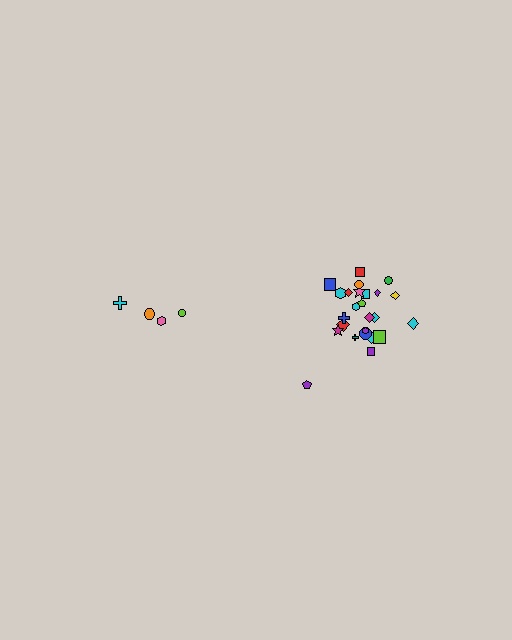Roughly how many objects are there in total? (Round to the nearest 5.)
Roughly 30 objects in total.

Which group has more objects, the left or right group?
The right group.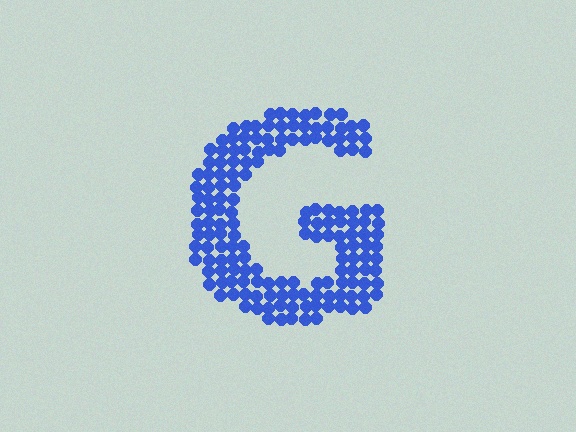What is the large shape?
The large shape is the letter G.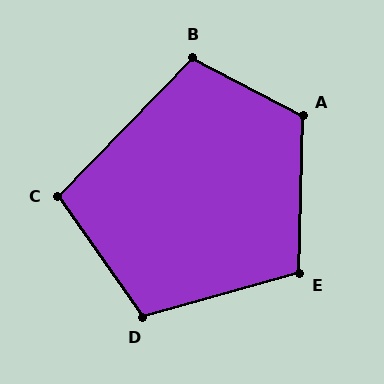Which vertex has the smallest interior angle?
C, at approximately 101 degrees.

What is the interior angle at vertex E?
Approximately 107 degrees (obtuse).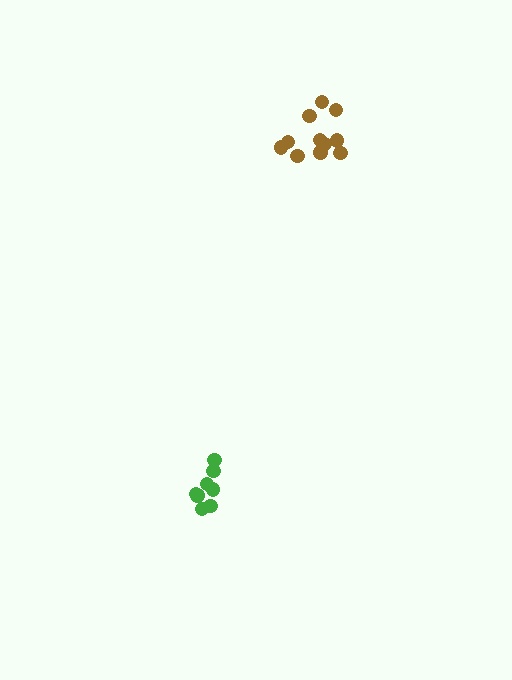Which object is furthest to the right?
The brown cluster is rightmost.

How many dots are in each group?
Group 1: 12 dots, Group 2: 8 dots (20 total).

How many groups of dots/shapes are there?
There are 2 groups.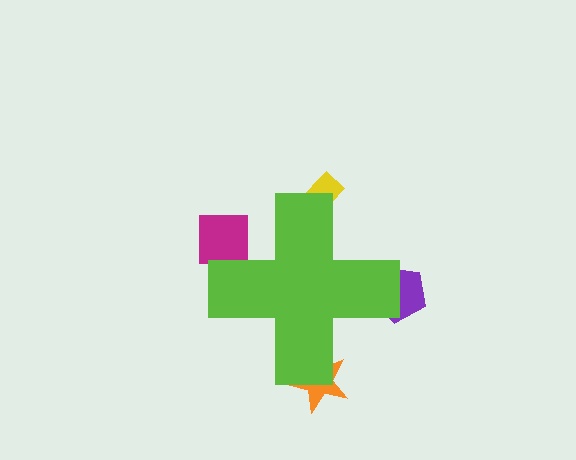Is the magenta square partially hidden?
Yes, the magenta square is partially hidden behind the lime cross.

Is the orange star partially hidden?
Yes, the orange star is partially hidden behind the lime cross.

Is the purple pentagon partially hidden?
Yes, the purple pentagon is partially hidden behind the lime cross.